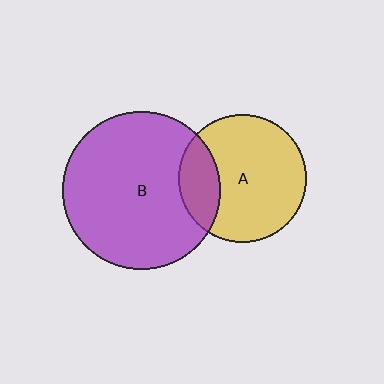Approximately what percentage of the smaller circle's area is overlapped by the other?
Approximately 20%.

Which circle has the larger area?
Circle B (purple).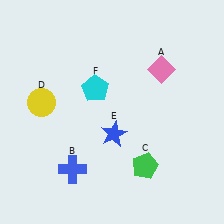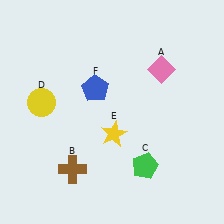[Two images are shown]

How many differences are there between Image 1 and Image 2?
There are 3 differences between the two images.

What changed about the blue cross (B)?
In Image 1, B is blue. In Image 2, it changed to brown.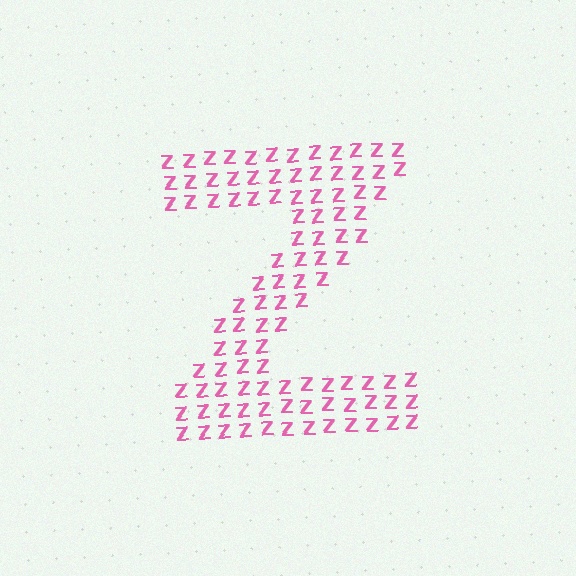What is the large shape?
The large shape is the letter Z.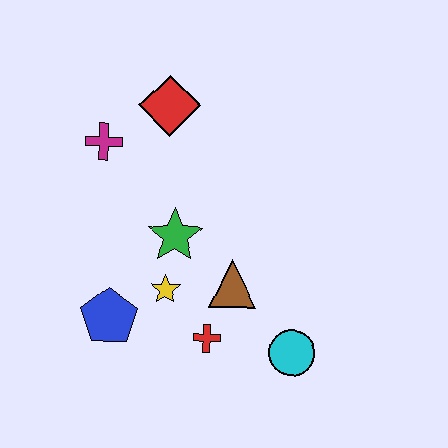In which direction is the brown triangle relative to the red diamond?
The brown triangle is below the red diamond.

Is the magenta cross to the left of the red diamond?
Yes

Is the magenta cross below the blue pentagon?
No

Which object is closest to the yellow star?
The green star is closest to the yellow star.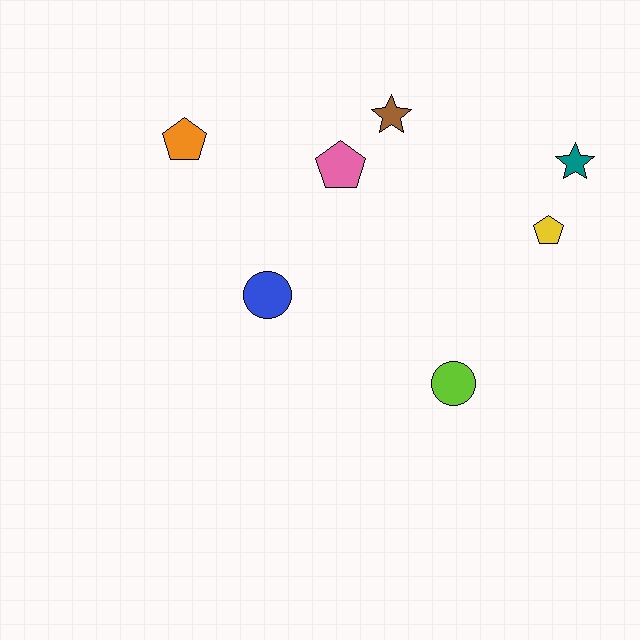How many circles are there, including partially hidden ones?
There are 2 circles.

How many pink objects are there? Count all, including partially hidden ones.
There is 1 pink object.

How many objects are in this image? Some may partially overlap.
There are 7 objects.